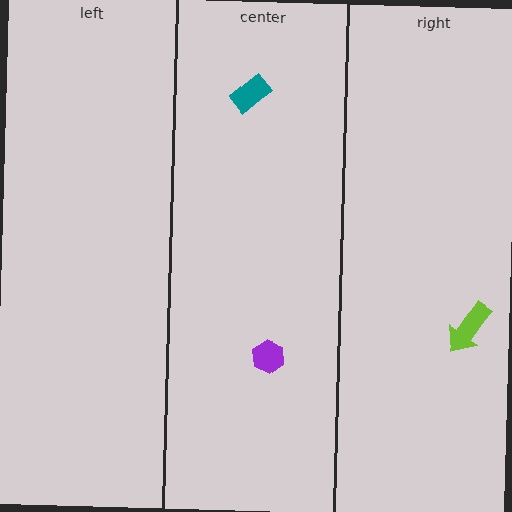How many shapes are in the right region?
1.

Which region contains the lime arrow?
The right region.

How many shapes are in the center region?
2.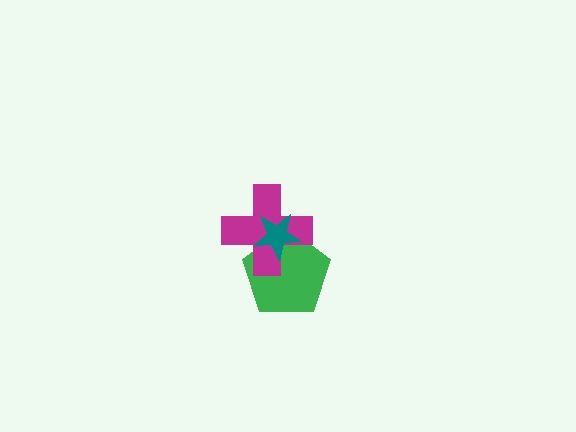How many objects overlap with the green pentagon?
2 objects overlap with the green pentagon.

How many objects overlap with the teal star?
2 objects overlap with the teal star.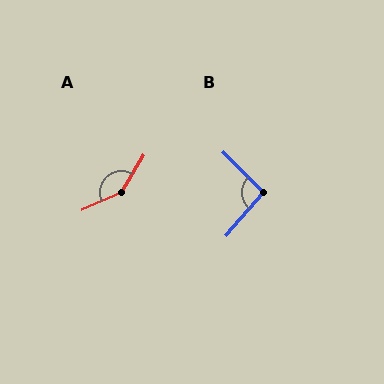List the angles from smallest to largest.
B (94°), A (145°).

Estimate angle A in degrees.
Approximately 145 degrees.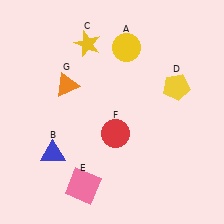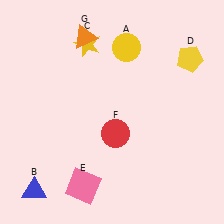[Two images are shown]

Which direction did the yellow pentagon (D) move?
The yellow pentagon (D) moved up.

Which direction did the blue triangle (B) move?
The blue triangle (B) moved down.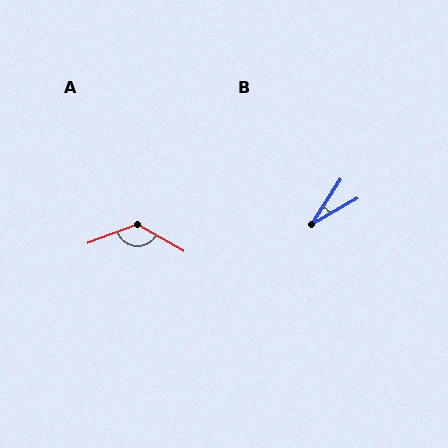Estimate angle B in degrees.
Approximately 28 degrees.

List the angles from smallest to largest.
B (28°), A (130°).